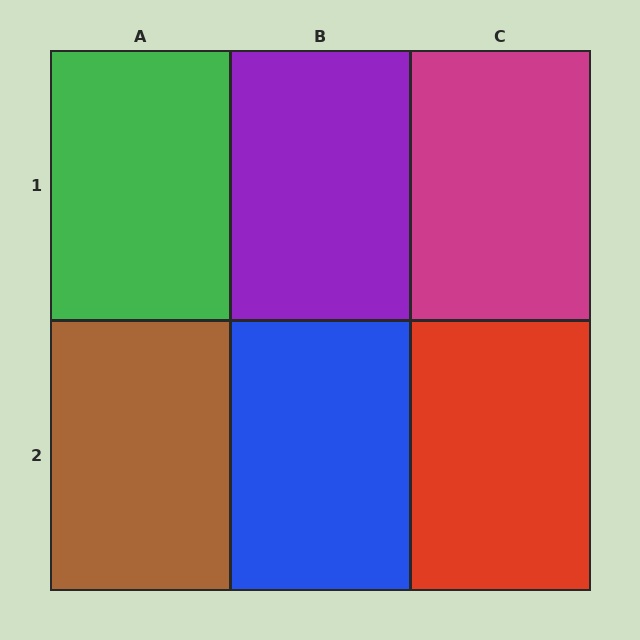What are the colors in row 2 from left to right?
Brown, blue, red.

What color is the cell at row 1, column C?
Magenta.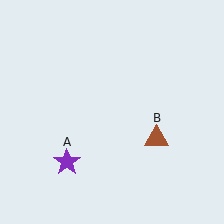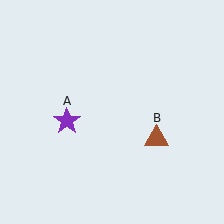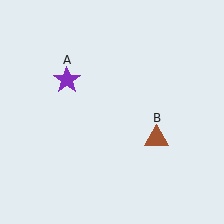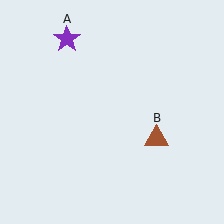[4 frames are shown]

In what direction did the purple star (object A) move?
The purple star (object A) moved up.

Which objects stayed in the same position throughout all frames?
Brown triangle (object B) remained stationary.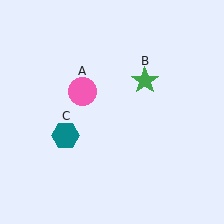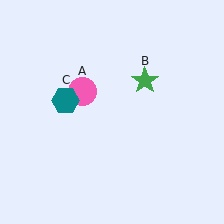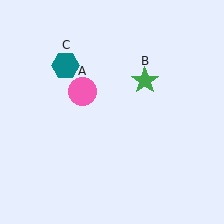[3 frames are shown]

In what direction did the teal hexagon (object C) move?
The teal hexagon (object C) moved up.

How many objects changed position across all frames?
1 object changed position: teal hexagon (object C).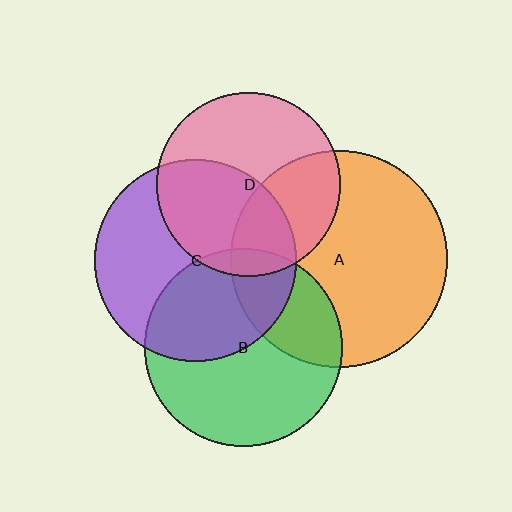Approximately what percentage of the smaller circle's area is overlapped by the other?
Approximately 45%.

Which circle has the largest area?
Circle A (orange).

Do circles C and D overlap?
Yes.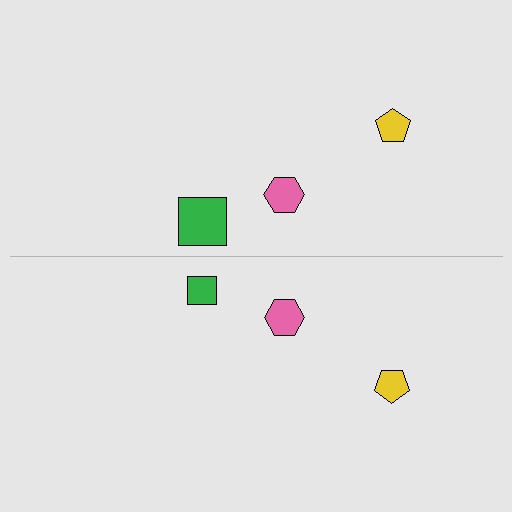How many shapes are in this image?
There are 6 shapes in this image.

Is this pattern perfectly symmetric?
No, the pattern is not perfectly symmetric. The green square on the bottom side has a different size than its mirror counterpart.